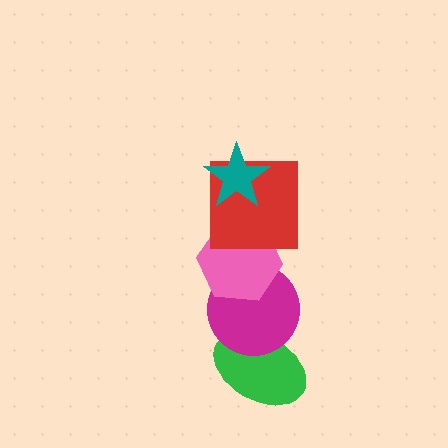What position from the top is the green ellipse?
The green ellipse is 5th from the top.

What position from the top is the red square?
The red square is 2nd from the top.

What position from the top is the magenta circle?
The magenta circle is 4th from the top.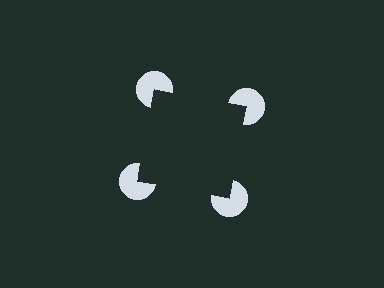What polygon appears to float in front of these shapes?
An illusory square — its edges are inferred from the aligned wedge cuts in the pac-man discs, not physically drawn.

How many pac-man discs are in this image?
There are 4 — one at each vertex of the illusory square.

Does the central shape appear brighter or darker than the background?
It typically appears slightly darker than the background, even though no actual brightness change is drawn.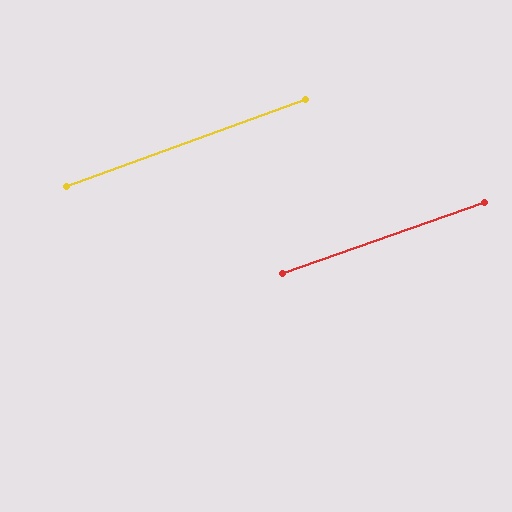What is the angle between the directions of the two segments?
Approximately 0 degrees.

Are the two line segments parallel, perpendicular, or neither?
Parallel — their directions differ by only 0.5°.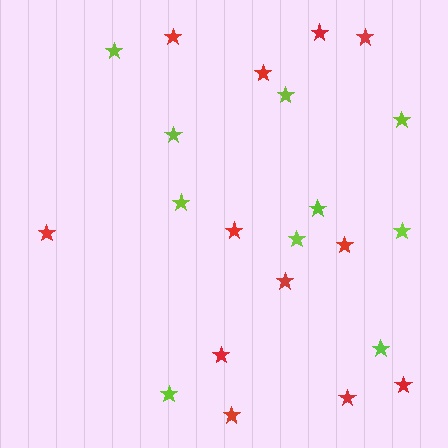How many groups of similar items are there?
There are 2 groups: one group of lime stars (10) and one group of red stars (12).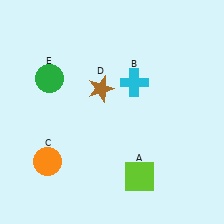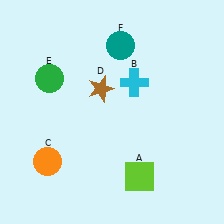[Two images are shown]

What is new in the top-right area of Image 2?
A teal circle (F) was added in the top-right area of Image 2.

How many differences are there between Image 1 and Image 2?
There is 1 difference between the two images.